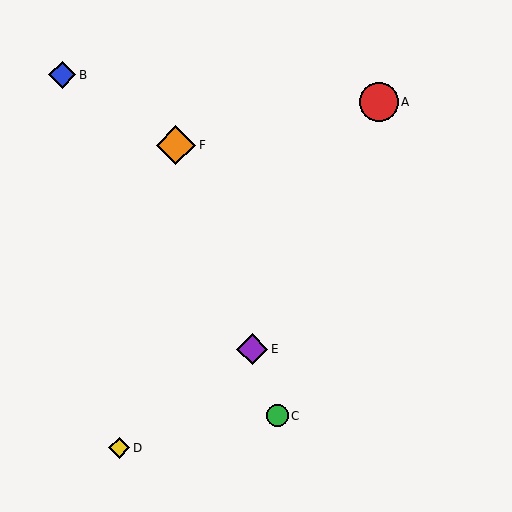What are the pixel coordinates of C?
Object C is at (277, 416).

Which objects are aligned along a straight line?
Objects C, E, F are aligned along a straight line.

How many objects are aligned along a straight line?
3 objects (C, E, F) are aligned along a straight line.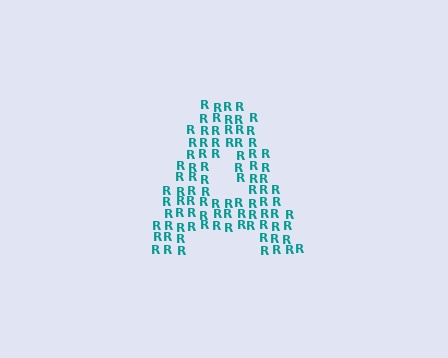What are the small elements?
The small elements are letter R's.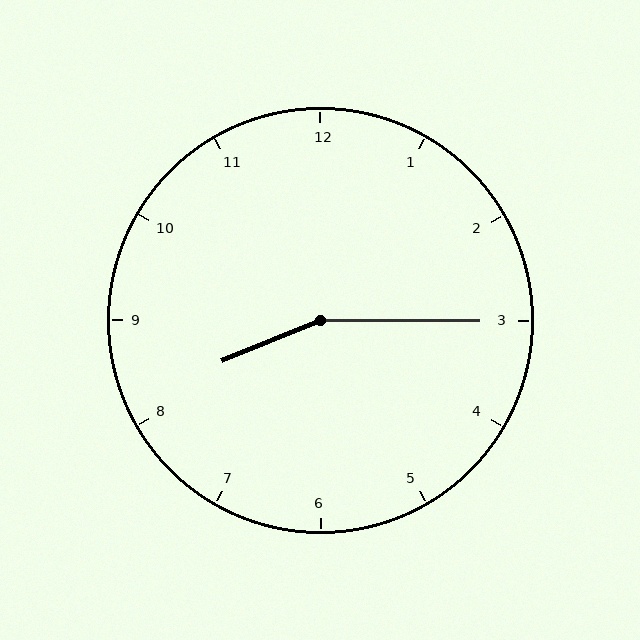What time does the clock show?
8:15.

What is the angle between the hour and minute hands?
Approximately 158 degrees.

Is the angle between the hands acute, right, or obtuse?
It is obtuse.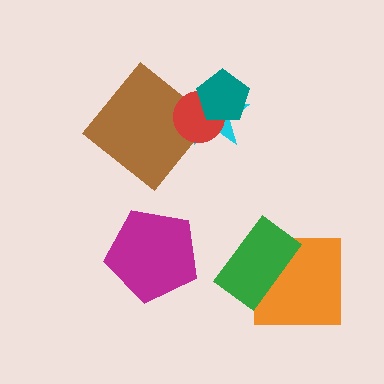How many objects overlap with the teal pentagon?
2 objects overlap with the teal pentagon.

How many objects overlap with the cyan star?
3 objects overlap with the cyan star.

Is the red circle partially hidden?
Yes, it is partially covered by another shape.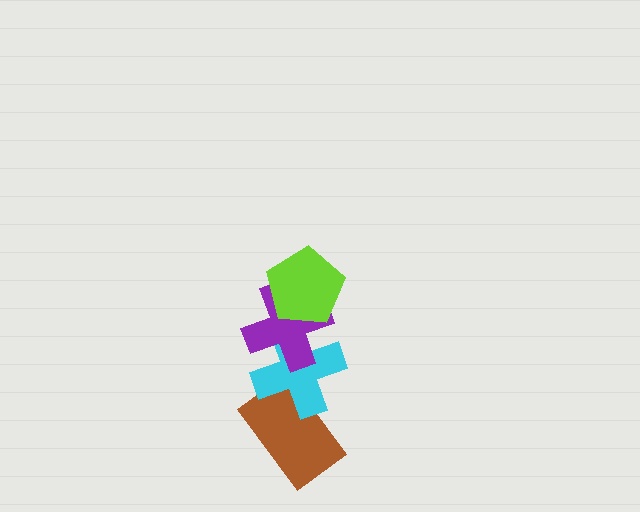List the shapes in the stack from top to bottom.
From top to bottom: the lime pentagon, the purple cross, the cyan cross, the brown rectangle.